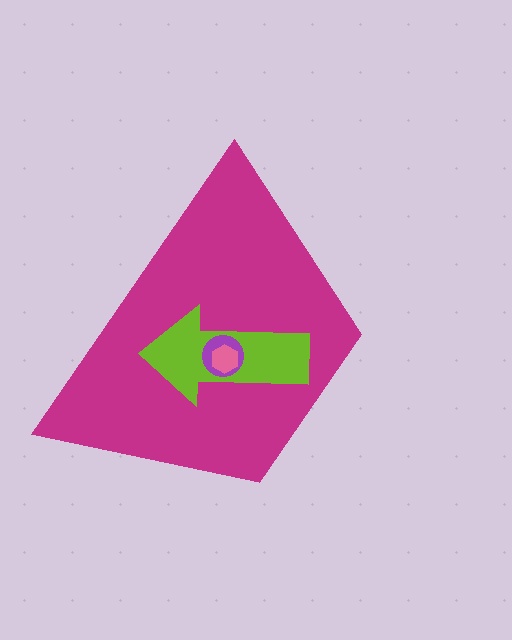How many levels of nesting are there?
4.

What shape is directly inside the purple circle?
The pink hexagon.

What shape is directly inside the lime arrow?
The purple circle.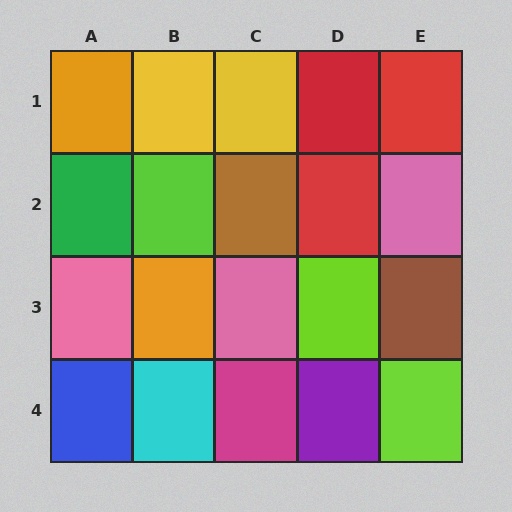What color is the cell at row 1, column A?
Orange.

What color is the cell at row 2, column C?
Brown.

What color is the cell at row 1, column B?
Yellow.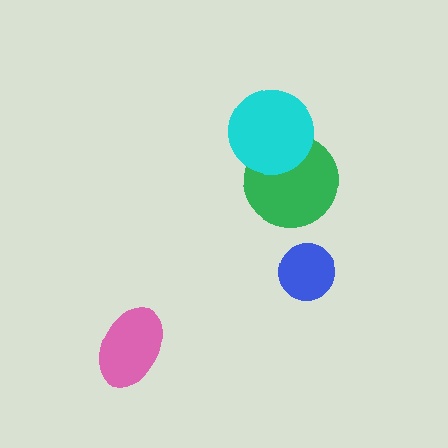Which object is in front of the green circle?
The cyan circle is in front of the green circle.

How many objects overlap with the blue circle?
0 objects overlap with the blue circle.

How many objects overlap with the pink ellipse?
0 objects overlap with the pink ellipse.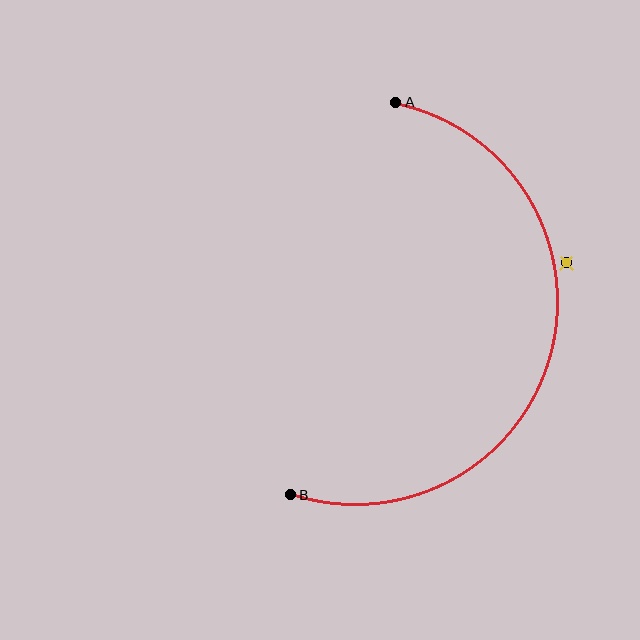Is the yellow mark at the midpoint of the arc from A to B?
No — the yellow mark does not lie on the arc at all. It sits slightly outside the curve.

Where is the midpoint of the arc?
The arc midpoint is the point on the curve farthest from the straight line joining A and B. It sits to the right of that line.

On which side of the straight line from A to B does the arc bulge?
The arc bulges to the right of the straight line connecting A and B.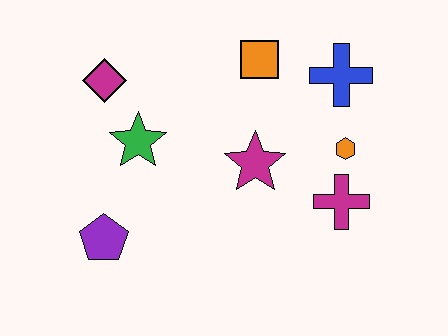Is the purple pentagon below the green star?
Yes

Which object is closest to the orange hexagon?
The magenta cross is closest to the orange hexagon.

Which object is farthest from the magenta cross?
The magenta diamond is farthest from the magenta cross.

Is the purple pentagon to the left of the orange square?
Yes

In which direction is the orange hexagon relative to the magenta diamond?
The orange hexagon is to the right of the magenta diamond.